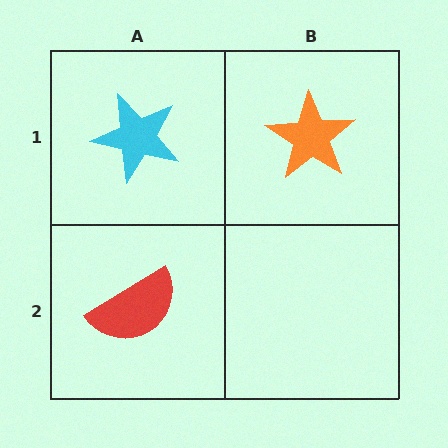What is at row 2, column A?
A red semicircle.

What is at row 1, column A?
A cyan star.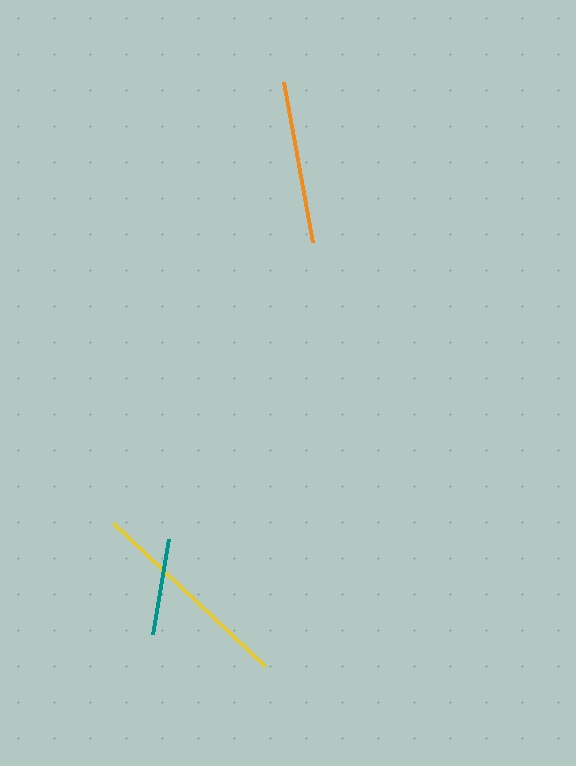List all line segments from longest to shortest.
From longest to shortest: yellow, orange, teal.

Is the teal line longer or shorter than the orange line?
The orange line is longer than the teal line.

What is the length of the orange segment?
The orange segment is approximately 163 pixels long.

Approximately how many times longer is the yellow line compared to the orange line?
The yellow line is approximately 1.3 times the length of the orange line.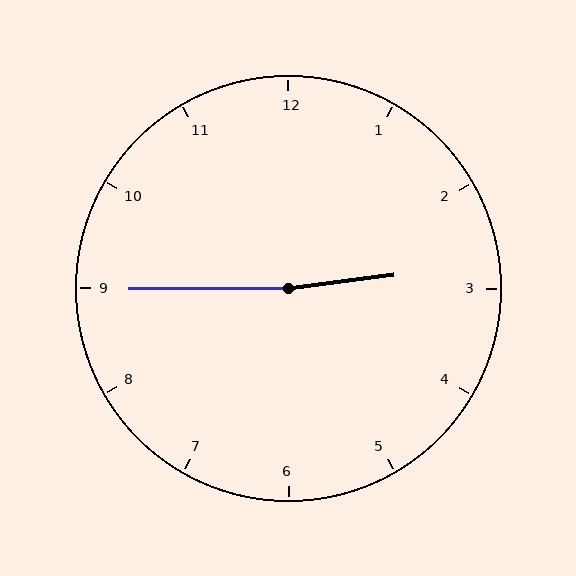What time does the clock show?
2:45.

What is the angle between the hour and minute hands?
Approximately 172 degrees.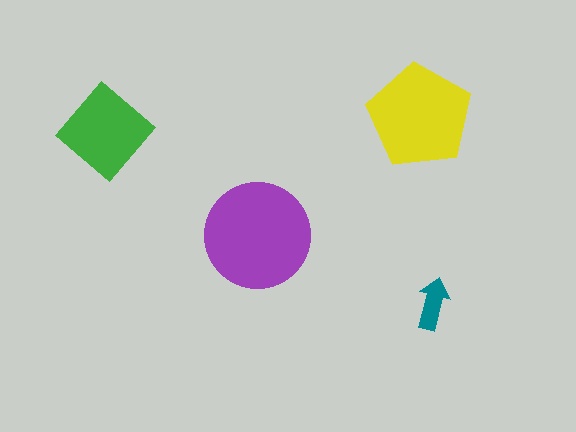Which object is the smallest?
The teal arrow.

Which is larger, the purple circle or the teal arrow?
The purple circle.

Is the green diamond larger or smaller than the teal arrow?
Larger.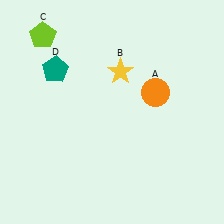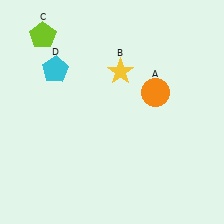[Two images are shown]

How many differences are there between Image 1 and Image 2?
There is 1 difference between the two images.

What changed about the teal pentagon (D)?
In Image 1, D is teal. In Image 2, it changed to cyan.